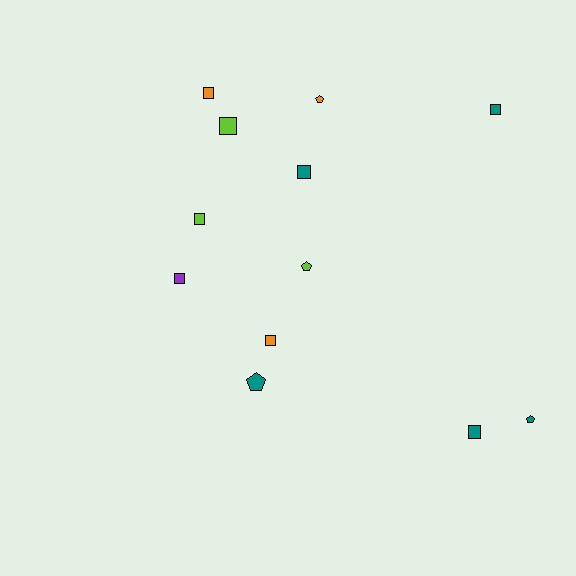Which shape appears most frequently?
Square, with 8 objects.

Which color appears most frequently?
Teal, with 5 objects.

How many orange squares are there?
There are 2 orange squares.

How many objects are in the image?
There are 12 objects.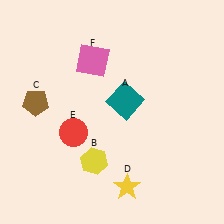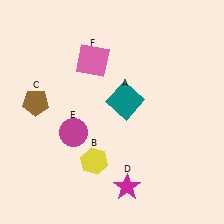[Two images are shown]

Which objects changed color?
D changed from yellow to magenta. E changed from red to magenta.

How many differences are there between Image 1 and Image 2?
There are 2 differences between the two images.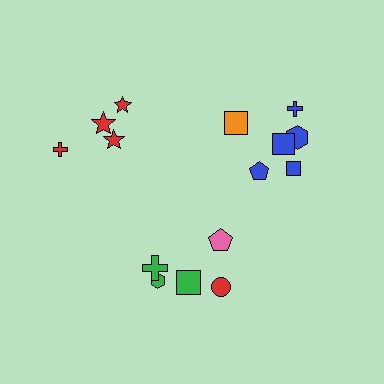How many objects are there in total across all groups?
There are 15 objects.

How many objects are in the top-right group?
There are 6 objects.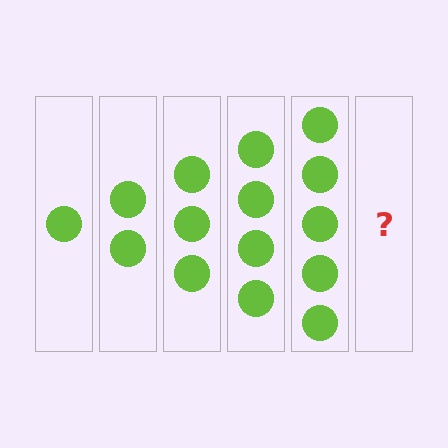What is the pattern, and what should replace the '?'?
The pattern is that each step adds one more circle. The '?' should be 6 circles.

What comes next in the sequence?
The next element should be 6 circles.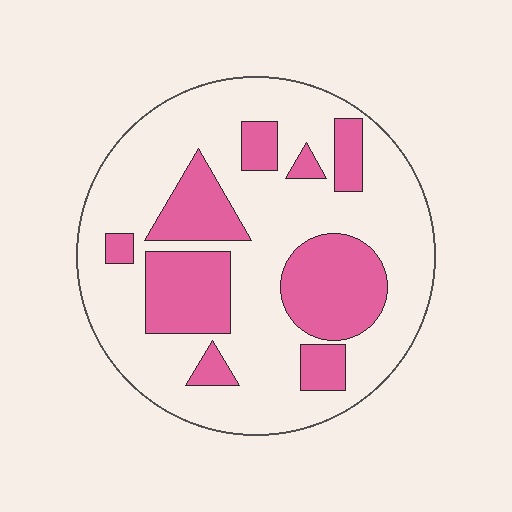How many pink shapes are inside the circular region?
9.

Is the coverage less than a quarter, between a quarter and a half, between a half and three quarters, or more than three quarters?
Between a quarter and a half.